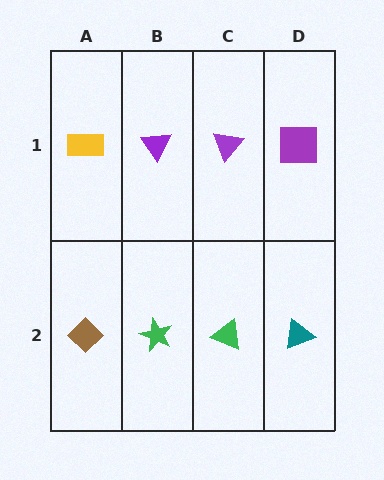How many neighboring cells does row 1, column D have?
2.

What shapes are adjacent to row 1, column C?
A green triangle (row 2, column C), a purple triangle (row 1, column B), a purple square (row 1, column D).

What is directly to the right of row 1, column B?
A purple triangle.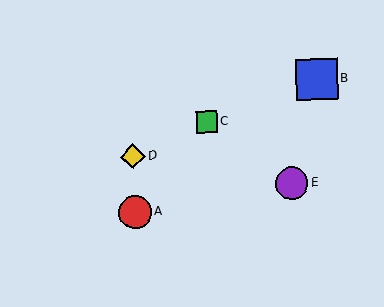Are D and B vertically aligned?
No, D is at x≈133 and B is at x≈317.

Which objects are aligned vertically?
Objects A, D are aligned vertically.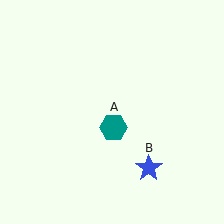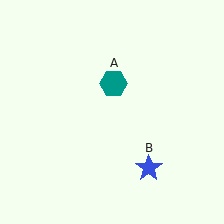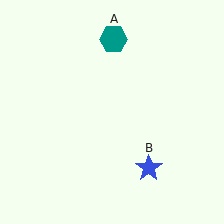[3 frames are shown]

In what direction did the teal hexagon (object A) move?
The teal hexagon (object A) moved up.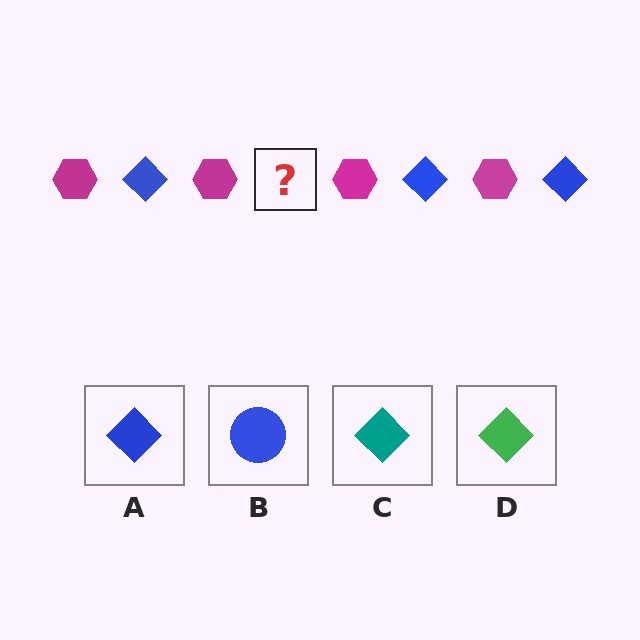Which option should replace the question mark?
Option A.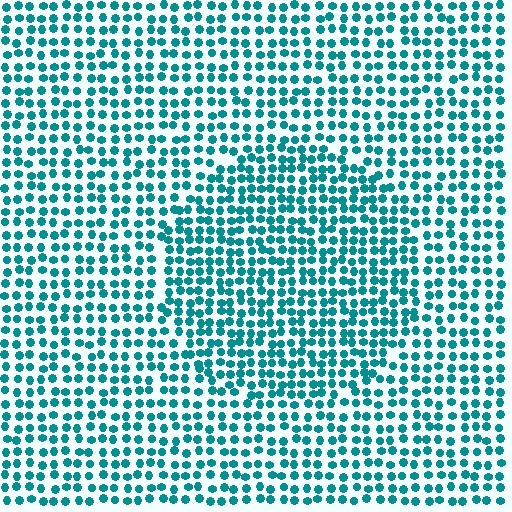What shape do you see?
I see a circle.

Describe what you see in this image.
The image contains small teal elements arranged at two different densities. A circle-shaped region is visible where the elements are more densely packed than the surrounding area.